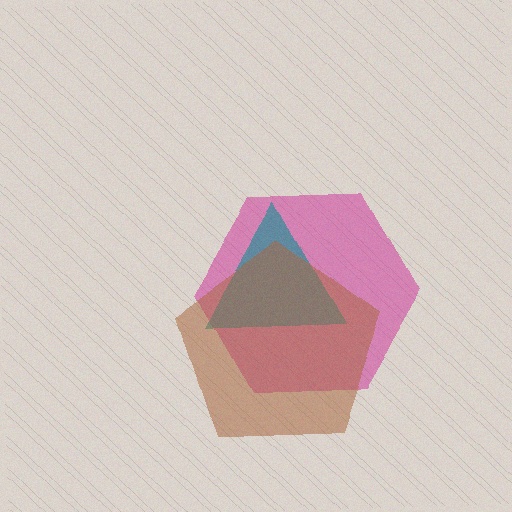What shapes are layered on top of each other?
The layered shapes are: a magenta hexagon, a teal triangle, a brown pentagon.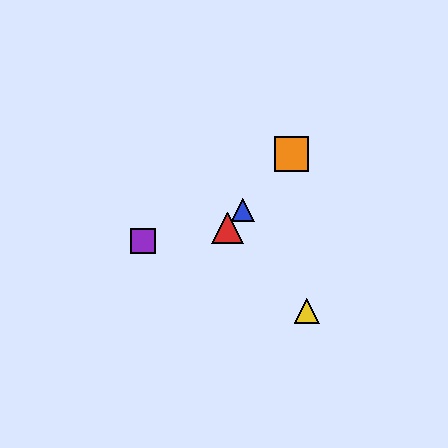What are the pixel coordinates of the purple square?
The purple square is at (143, 241).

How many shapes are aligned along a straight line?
4 shapes (the red triangle, the blue triangle, the green triangle, the orange square) are aligned along a straight line.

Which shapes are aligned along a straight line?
The red triangle, the blue triangle, the green triangle, the orange square are aligned along a straight line.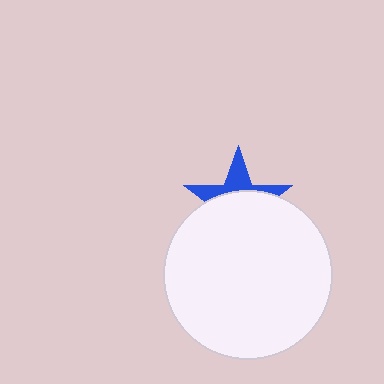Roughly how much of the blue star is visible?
A small part of it is visible (roughly 36%).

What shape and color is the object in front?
The object in front is a white circle.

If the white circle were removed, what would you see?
You would see the complete blue star.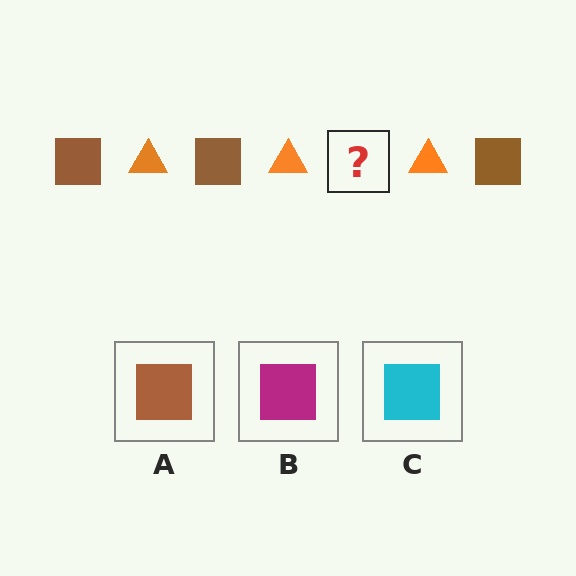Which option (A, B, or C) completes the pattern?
A.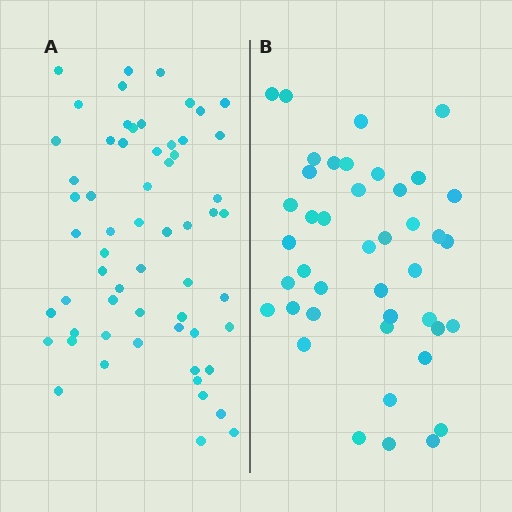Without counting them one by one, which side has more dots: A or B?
Region A (the left region) has more dots.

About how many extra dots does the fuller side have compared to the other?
Region A has approximately 20 more dots than region B.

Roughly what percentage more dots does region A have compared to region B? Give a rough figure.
About 45% more.